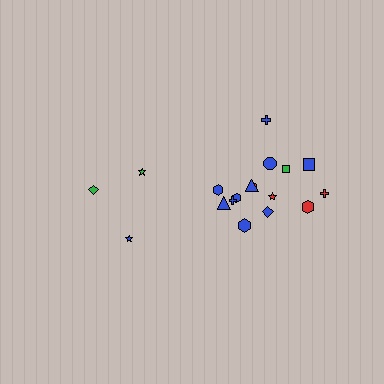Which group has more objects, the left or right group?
The right group.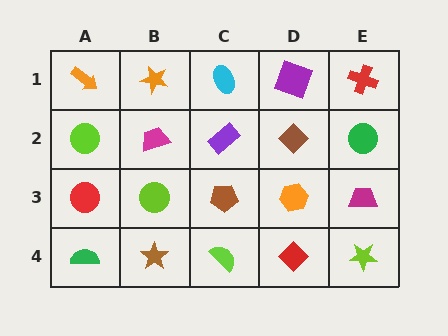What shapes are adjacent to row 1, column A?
A lime circle (row 2, column A), an orange star (row 1, column B).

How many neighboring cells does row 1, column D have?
3.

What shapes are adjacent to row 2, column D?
A purple square (row 1, column D), an orange hexagon (row 3, column D), a purple rectangle (row 2, column C), a green circle (row 2, column E).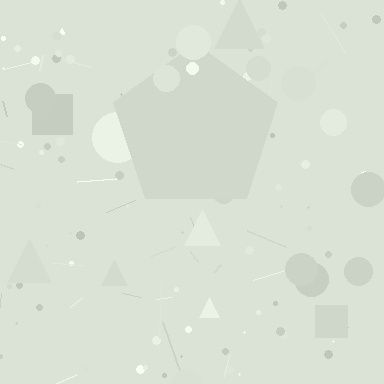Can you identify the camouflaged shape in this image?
The camouflaged shape is a pentagon.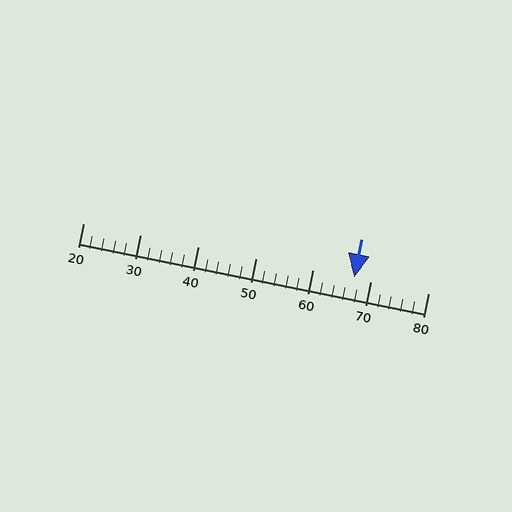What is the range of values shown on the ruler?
The ruler shows values from 20 to 80.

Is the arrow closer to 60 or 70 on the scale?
The arrow is closer to 70.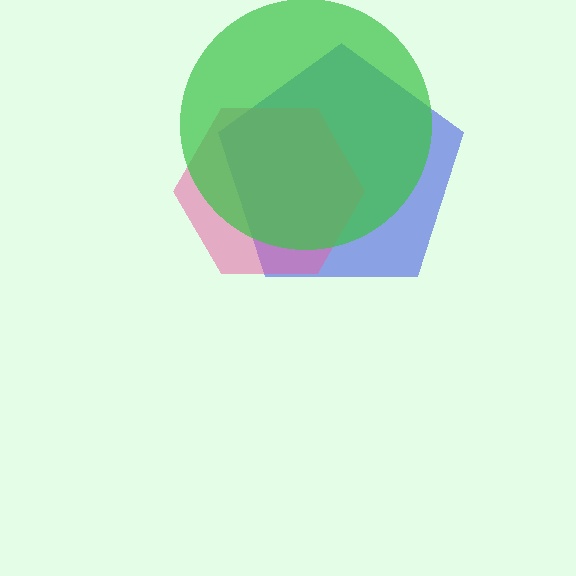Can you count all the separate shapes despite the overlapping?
Yes, there are 3 separate shapes.